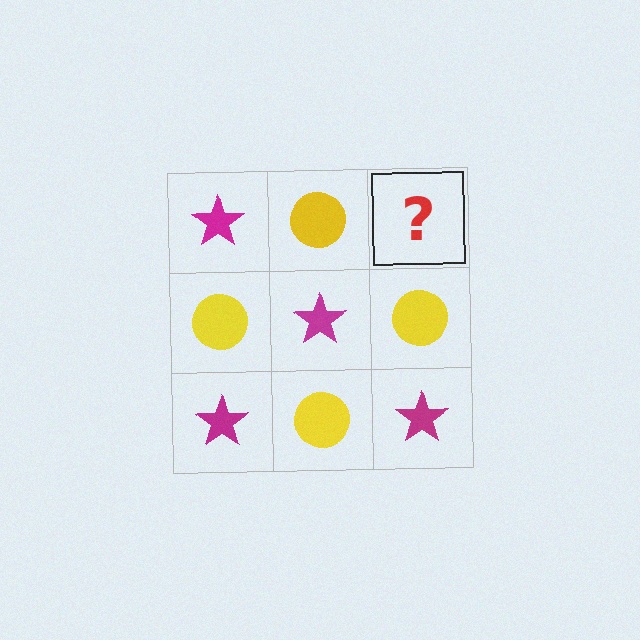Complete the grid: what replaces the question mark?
The question mark should be replaced with a magenta star.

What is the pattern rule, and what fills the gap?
The rule is that it alternates magenta star and yellow circle in a checkerboard pattern. The gap should be filled with a magenta star.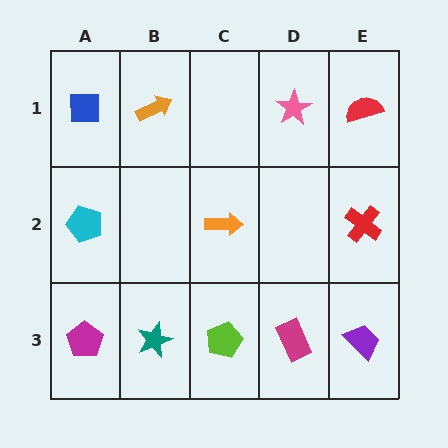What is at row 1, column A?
A blue square.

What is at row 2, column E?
A red cross.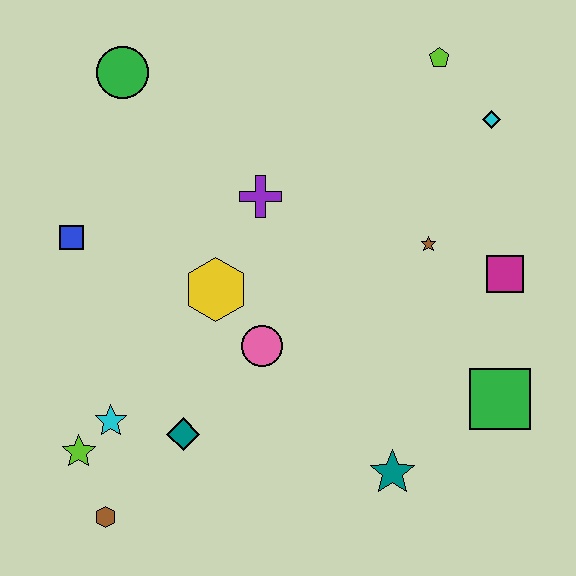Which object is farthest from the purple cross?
The brown hexagon is farthest from the purple cross.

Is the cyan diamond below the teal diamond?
No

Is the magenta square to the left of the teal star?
No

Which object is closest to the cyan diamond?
The lime pentagon is closest to the cyan diamond.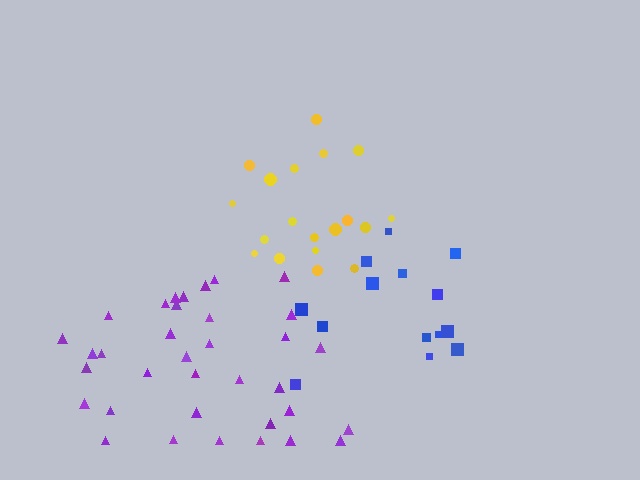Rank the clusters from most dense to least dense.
purple, yellow, blue.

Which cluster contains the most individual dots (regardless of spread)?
Purple (35).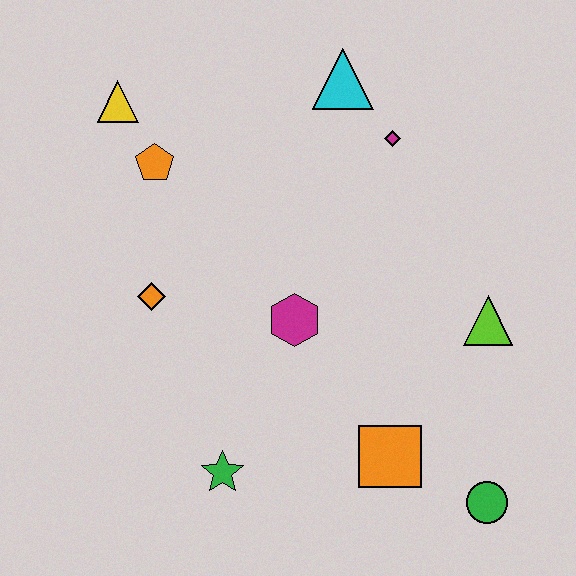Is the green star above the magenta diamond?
No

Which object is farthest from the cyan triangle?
The green circle is farthest from the cyan triangle.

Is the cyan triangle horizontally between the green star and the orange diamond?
No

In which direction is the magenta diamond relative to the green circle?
The magenta diamond is above the green circle.